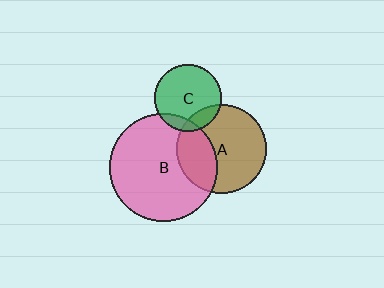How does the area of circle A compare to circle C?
Approximately 1.7 times.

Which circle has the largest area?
Circle B (pink).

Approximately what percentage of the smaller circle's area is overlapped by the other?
Approximately 15%.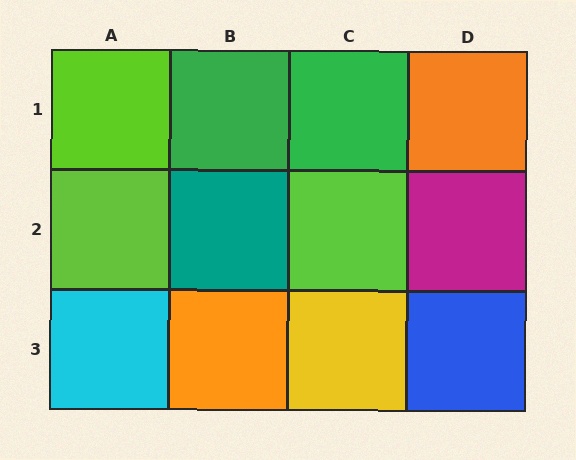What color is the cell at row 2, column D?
Magenta.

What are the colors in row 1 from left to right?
Lime, green, green, orange.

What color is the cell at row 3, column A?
Cyan.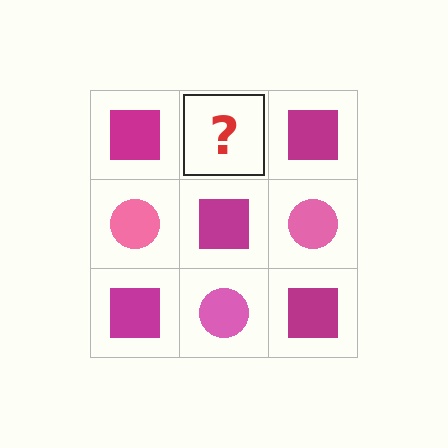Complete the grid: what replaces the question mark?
The question mark should be replaced with a pink circle.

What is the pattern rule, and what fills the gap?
The rule is that it alternates magenta square and pink circle in a checkerboard pattern. The gap should be filled with a pink circle.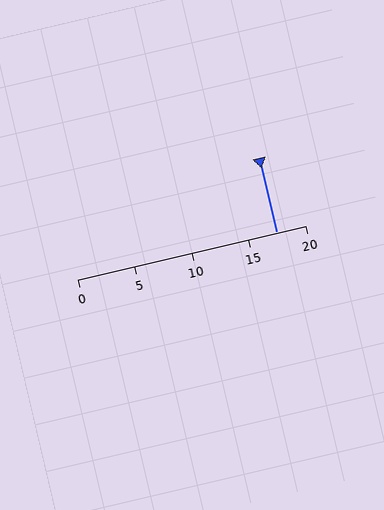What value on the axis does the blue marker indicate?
The marker indicates approximately 17.5.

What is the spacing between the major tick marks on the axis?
The major ticks are spaced 5 apart.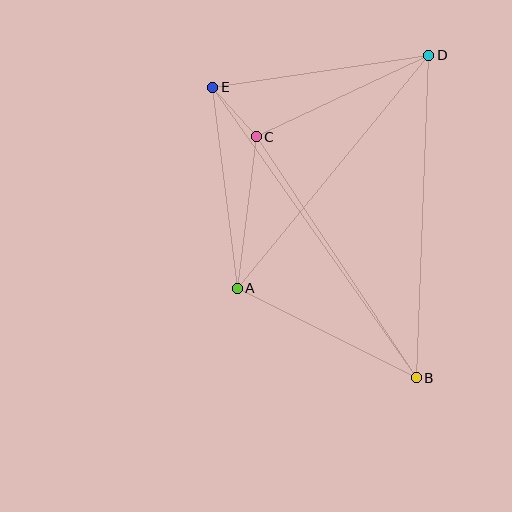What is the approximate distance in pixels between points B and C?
The distance between B and C is approximately 289 pixels.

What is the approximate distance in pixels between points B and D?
The distance between B and D is approximately 323 pixels.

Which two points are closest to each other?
Points C and E are closest to each other.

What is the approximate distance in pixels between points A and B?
The distance between A and B is approximately 200 pixels.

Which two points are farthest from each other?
Points B and E are farthest from each other.